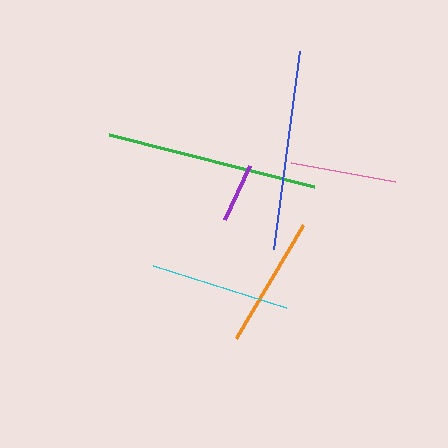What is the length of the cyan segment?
The cyan segment is approximately 139 pixels long.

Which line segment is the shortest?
The purple line is the shortest at approximately 60 pixels.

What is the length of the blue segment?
The blue segment is approximately 199 pixels long.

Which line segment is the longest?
The green line is the longest at approximately 212 pixels.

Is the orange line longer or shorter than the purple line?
The orange line is longer than the purple line.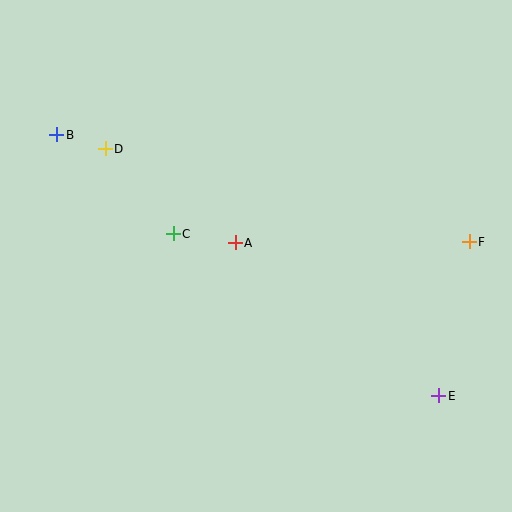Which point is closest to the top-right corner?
Point F is closest to the top-right corner.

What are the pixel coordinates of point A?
Point A is at (235, 243).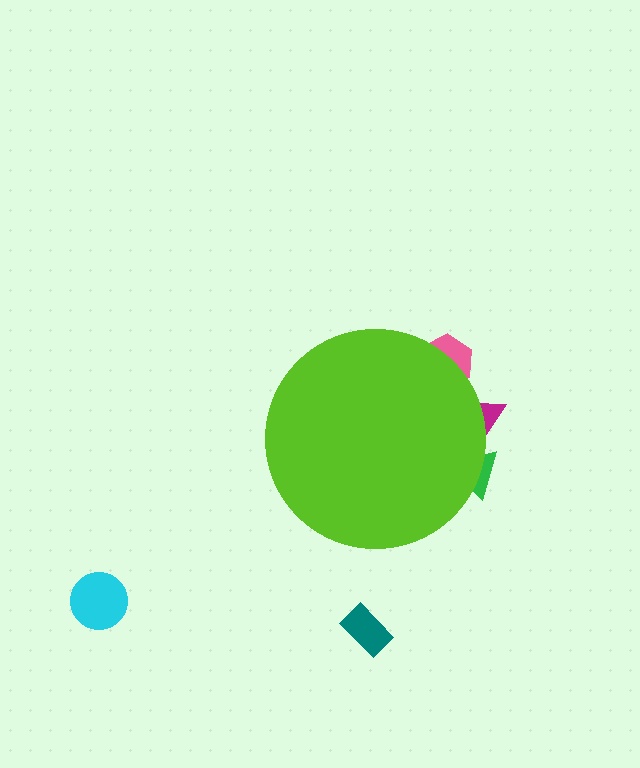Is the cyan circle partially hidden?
No, the cyan circle is fully visible.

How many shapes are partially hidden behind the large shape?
3 shapes are partially hidden.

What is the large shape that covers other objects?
A lime circle.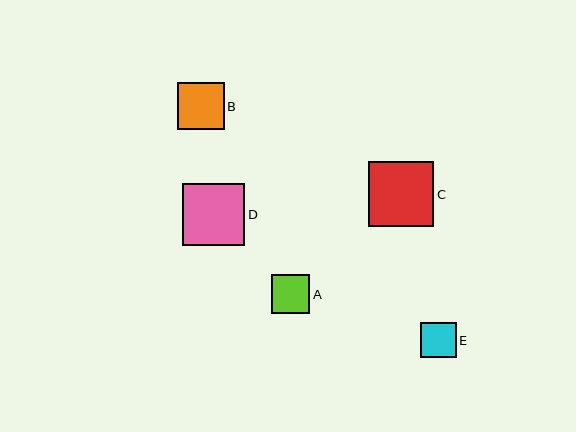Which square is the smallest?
Square E is the smallest with a size of approximately 36 pixels.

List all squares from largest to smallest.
From largest to smallest: C, D, B, A, E.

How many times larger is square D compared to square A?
Square D is approximately 1.6 times the size of square A.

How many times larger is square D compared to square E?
Square D is approximately 1.7 times the size of square E.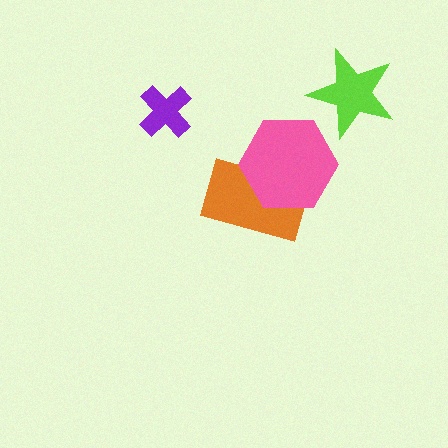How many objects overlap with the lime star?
0 objects overlap with the lime star.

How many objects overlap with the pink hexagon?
1 object overlaps with the pink hexagon.